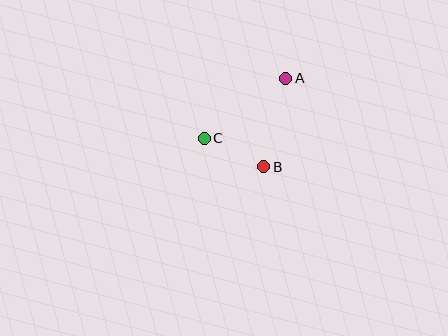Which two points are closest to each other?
Points B and C are closest to each other.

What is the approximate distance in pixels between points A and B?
The distance between A and B is approximately 91 pixels.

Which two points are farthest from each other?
Points A and C are farthest from each other.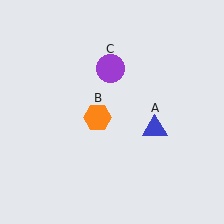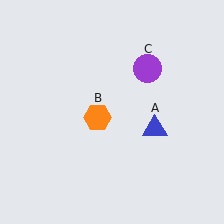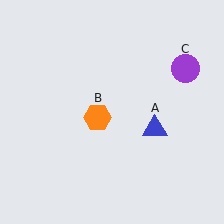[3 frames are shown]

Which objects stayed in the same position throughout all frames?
Blue triangle (object A) and orange hexagon (object B) remained stationary.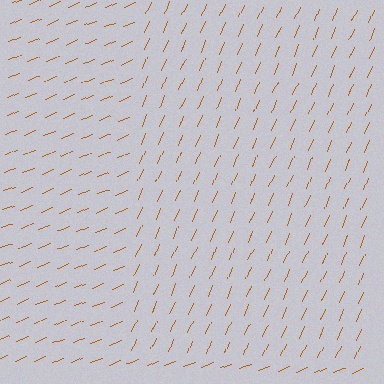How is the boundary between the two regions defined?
The boundary is defined purely by a change in line orientation (approximately 45 degrees difference). All lines are the same color and thickness.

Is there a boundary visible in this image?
Yes, there is a texture boundary formed by a change in line orientation.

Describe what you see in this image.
The image is filled with small brown line segments. A rectangle region in the image has lines oriented differently from the surrounding lines, creating a visible texture boundary.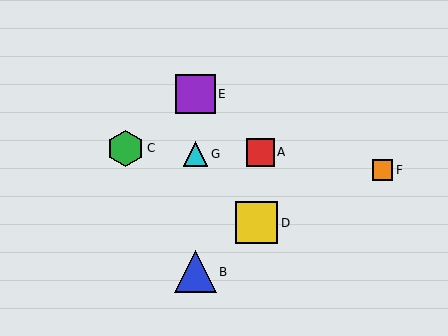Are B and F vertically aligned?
No, B is at x≈195 and F is at x≈383.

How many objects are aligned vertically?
3 objects (B, E, G) are aligned vertically.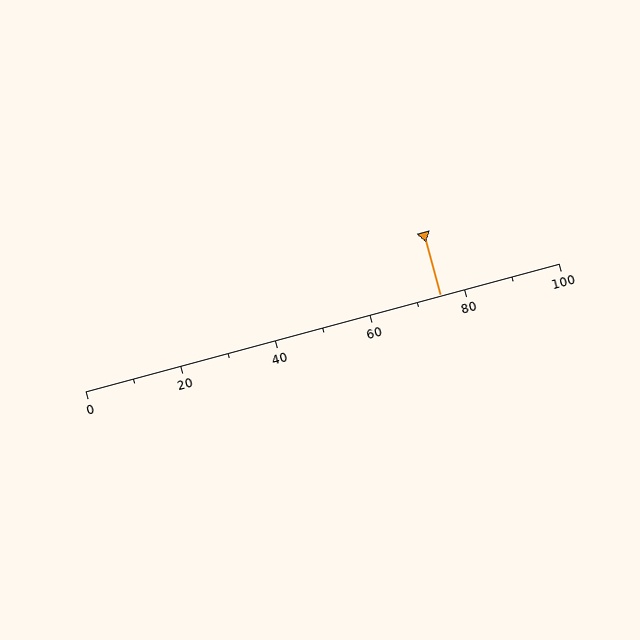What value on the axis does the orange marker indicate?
The marker indicates approximately 75.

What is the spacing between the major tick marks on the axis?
The major ticks are spaced 20 apart.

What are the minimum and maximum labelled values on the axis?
The axis runs from 0 to 100.